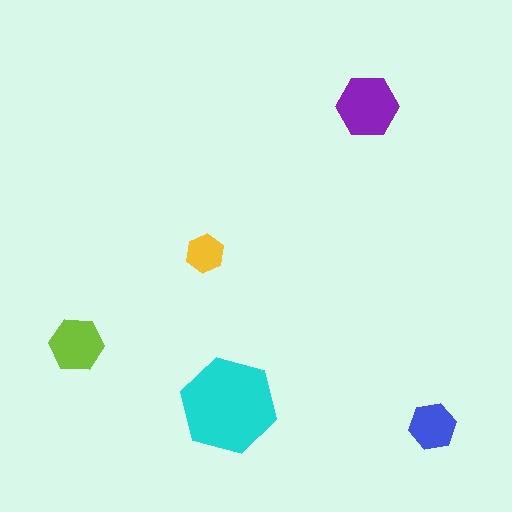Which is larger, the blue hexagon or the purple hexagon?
The purple one.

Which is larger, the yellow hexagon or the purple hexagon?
The purple one.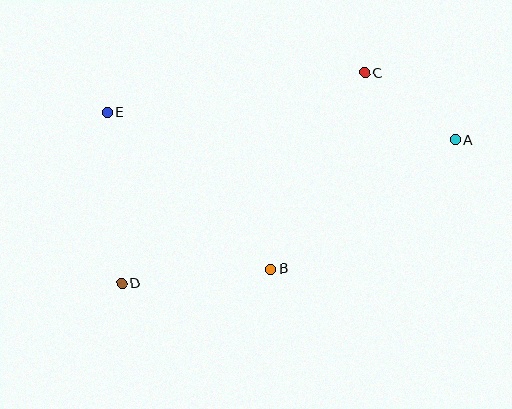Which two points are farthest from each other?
Points A and D are farthest from each other.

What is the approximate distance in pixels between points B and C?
The distance between B and C is approximately 218 pixels.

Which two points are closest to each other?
Points A and C are closest to each other.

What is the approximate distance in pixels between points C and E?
The distance between C and E is approximately 260 pixels.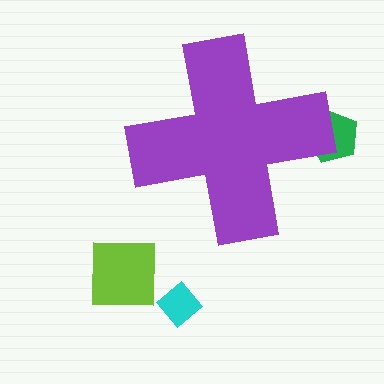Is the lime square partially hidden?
No, the lime square is fully visible.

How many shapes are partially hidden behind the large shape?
1 shape is partially hidden.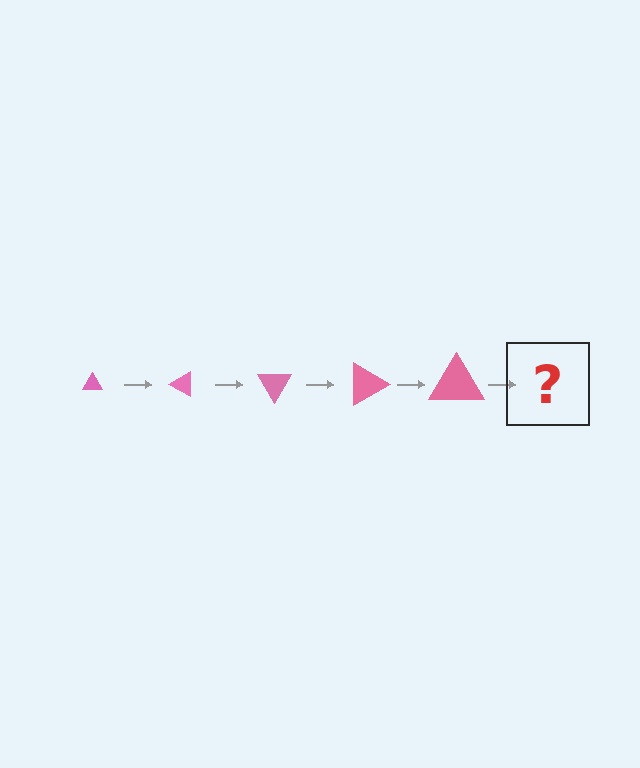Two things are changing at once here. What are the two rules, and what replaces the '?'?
The two rules are that the triangle grows larger each step and it rotates 30 degrees each step. The '?' should be a triangle, larger than the previous one and rotated 150 degrees from the start.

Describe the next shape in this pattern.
It should be a triangle, larger than the previous one and rotated 150 degrees from the start.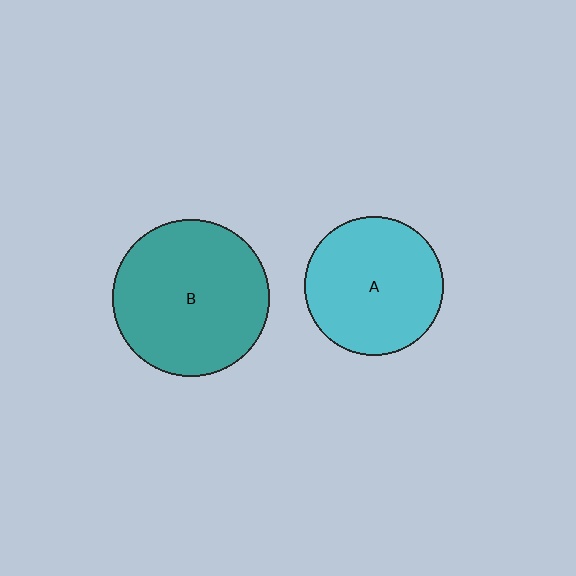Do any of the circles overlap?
No, none of the circles overlap.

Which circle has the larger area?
Circle B (teal).